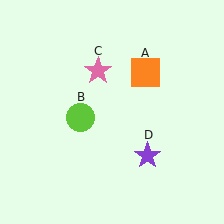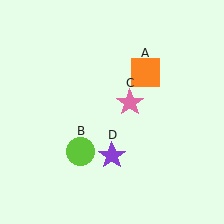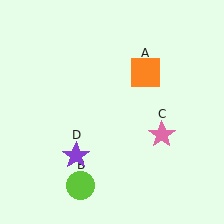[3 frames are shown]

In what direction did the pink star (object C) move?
The pink star (object C) moved down and to the right.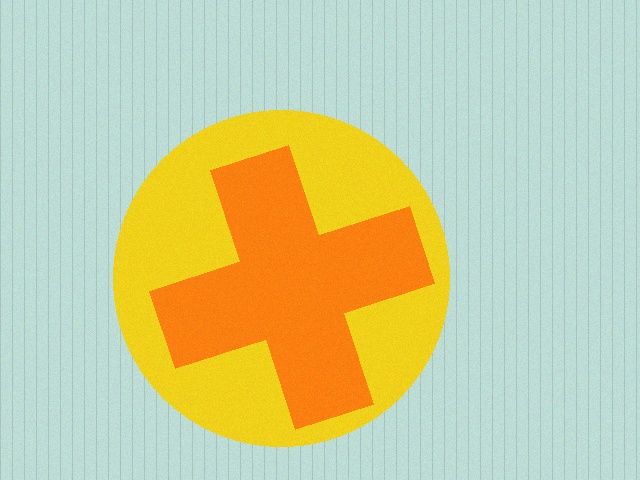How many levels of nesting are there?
2.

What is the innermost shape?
The orange cross.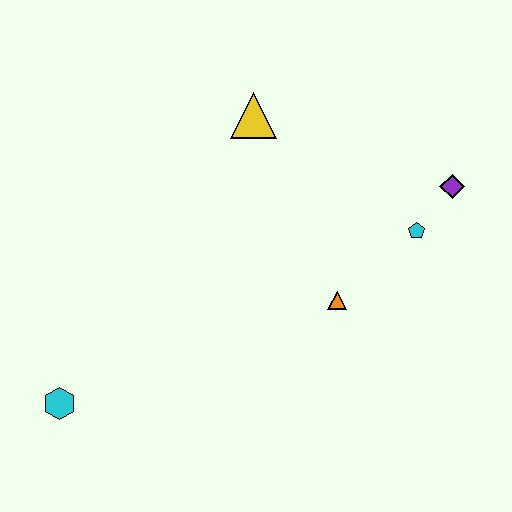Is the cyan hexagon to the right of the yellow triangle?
No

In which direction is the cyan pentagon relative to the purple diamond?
The cyan pentagon is below the purple diamond.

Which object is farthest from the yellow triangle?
The cyan hexagon is farthest from the yellow triangle.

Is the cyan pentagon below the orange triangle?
No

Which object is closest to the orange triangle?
The cyan pentagon is closest to the orange triangle.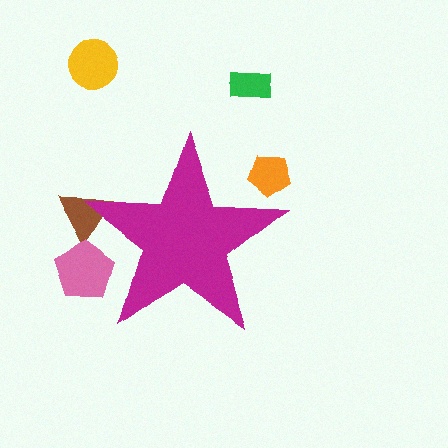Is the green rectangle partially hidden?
No, the green rectangle is fully visible.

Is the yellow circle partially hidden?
No, the yellow circle is fully visible.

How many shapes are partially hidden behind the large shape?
3 shapes are partially hidden.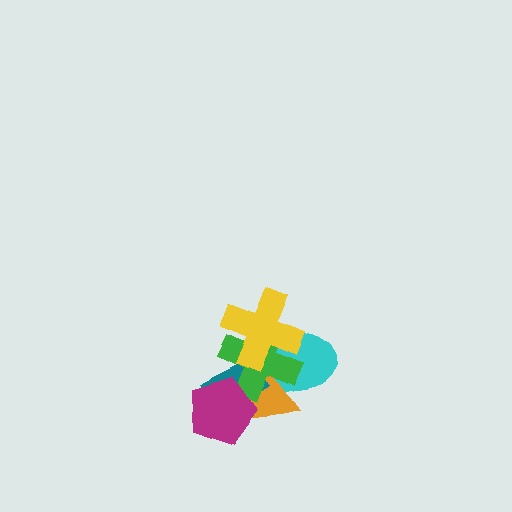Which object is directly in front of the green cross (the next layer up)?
The magenta pentagon is directly in front of the green cross.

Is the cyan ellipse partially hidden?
Yes, it is partially covered by another shape.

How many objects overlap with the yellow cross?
4 objects overlap with the yellow cross.